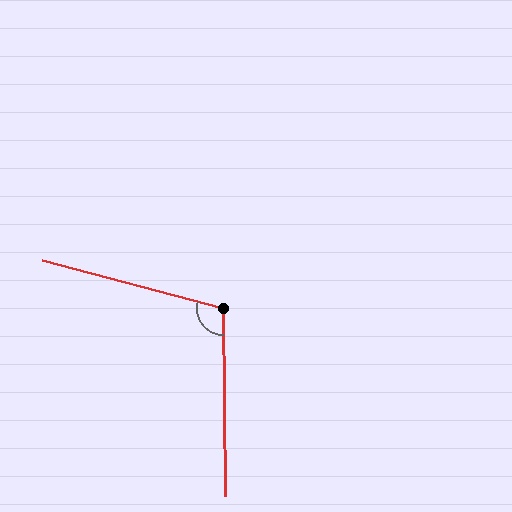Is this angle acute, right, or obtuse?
It is obtuse.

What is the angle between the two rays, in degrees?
Approximately 106 degrees.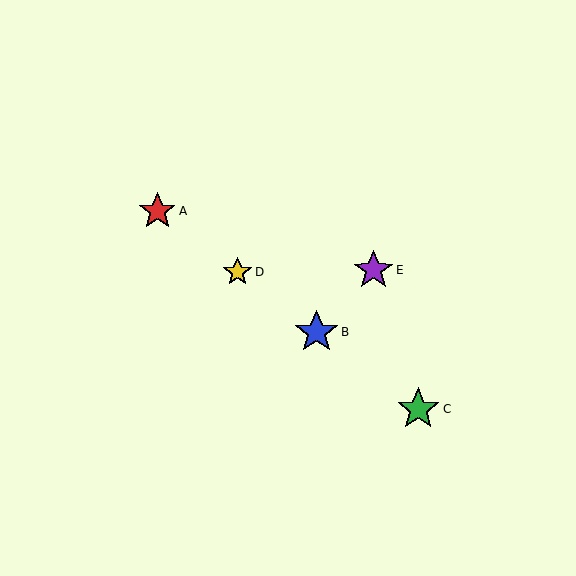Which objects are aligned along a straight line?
Objects A, B, C, D are aligned along a straight line.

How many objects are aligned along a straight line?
4 objects (A, B, C, D) are aligned along a straight line.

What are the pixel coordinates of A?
Object A is at (157, 211).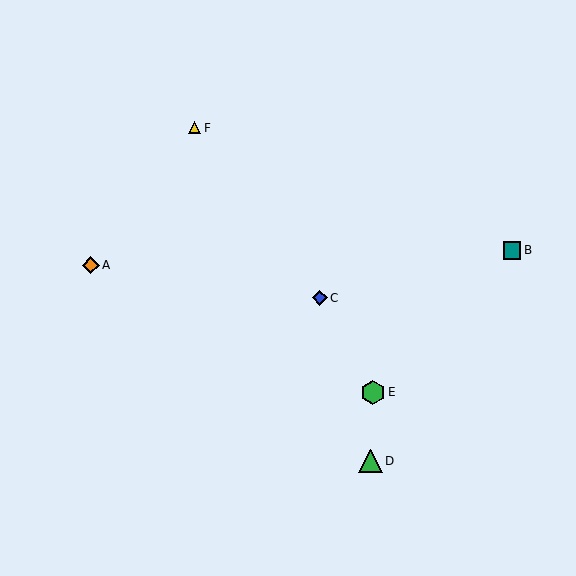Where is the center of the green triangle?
The center of the green triangle is at (370, 461).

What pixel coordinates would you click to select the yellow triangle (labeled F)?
Click at (195, 128) to select the yellow triangle F.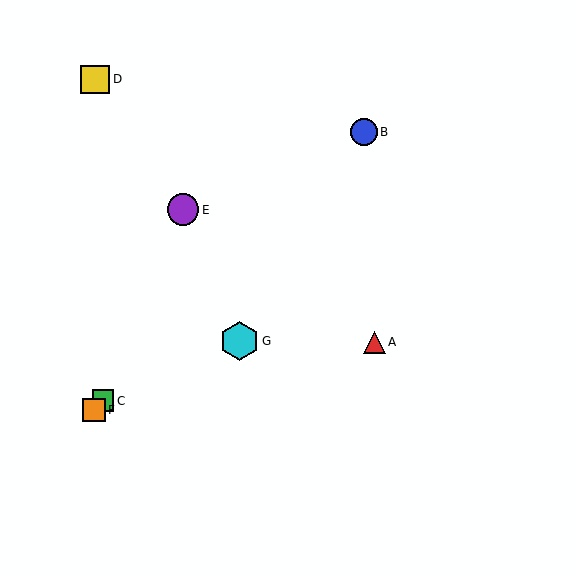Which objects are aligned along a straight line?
Objects B, C, F are aligned along a straight line.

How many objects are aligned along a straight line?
3 objects (B, C, F) are aligned along a straight line.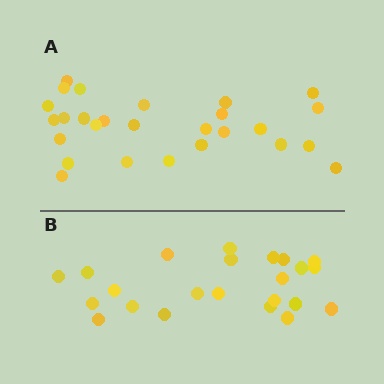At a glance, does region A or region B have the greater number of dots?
Region A (the top region) has more dots.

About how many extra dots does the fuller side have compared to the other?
Region A has about 4 more dots than region B.